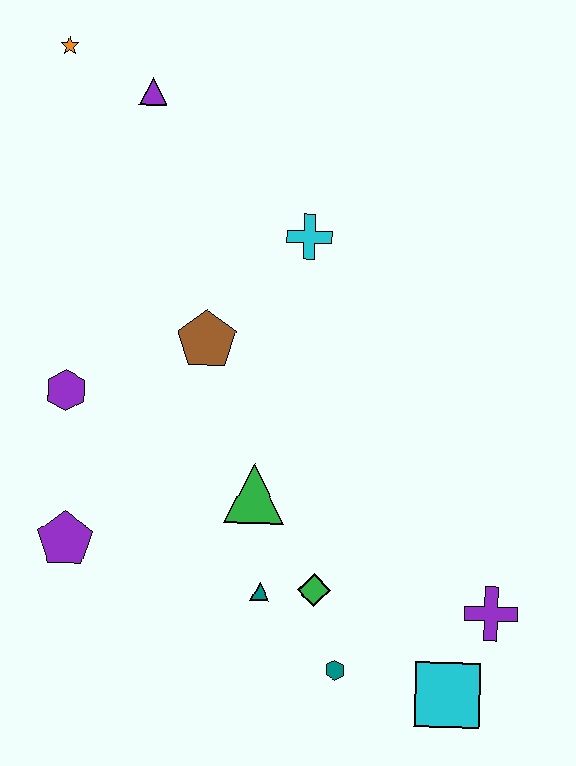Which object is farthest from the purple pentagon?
The orange star is farthest from the purple pentagon.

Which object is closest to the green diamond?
The teal triangle is closest to the green diamond.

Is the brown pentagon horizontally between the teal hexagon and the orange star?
Yes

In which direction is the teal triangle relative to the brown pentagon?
The teal triangle is below the brown pentagon.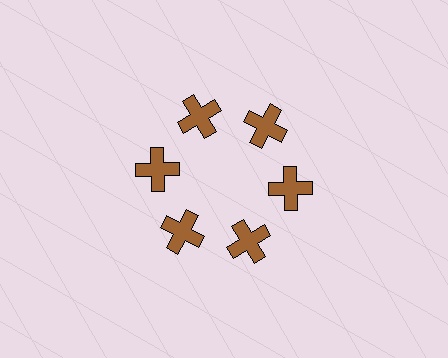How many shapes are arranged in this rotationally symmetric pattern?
There are 6 shapes, arranged in 6 groups of 1.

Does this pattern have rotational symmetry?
Yes, this pattern has 6-fold rotational symmetry. It looks the same after rotating 60 degrees around the center.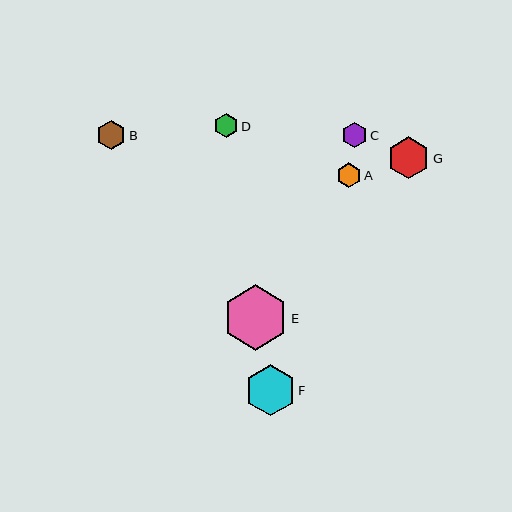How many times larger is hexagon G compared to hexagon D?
Hexagon G is approximately 1.8 times the size of hexagon D.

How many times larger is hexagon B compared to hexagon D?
Hexagon B is approximately 1.2 times the size of hexagon D.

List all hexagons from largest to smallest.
From largest to smallest: E, F, G, B, C, A, D.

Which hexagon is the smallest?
Hexagon D is the smallest with a size of approximately 23 pixels.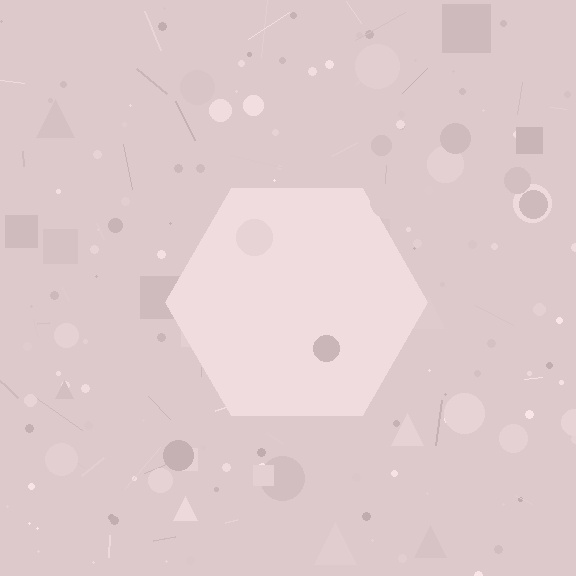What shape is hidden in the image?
A hexagon is hidden in the image.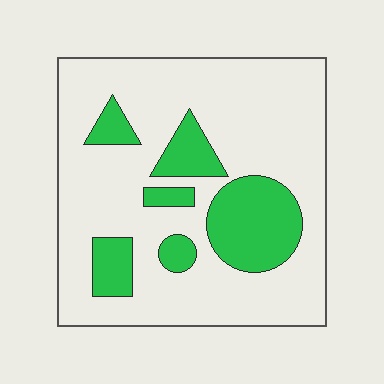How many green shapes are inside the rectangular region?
6.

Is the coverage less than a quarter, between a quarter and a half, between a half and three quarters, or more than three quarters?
Less than a quarter.